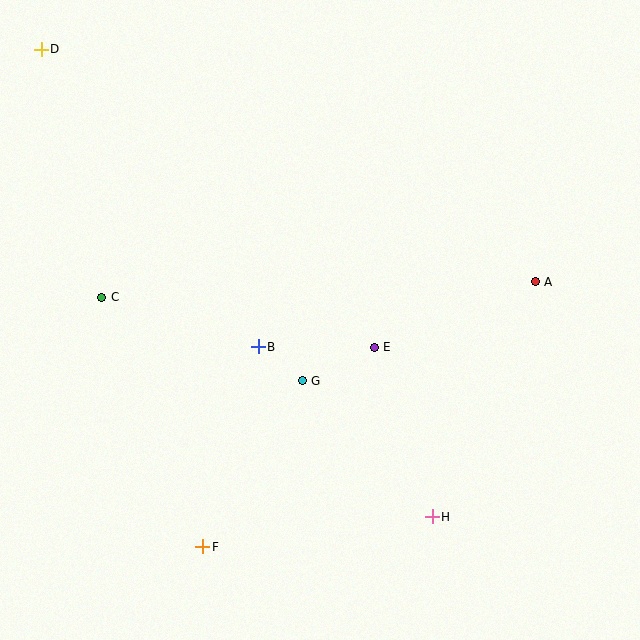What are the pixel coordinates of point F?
Point F is at (203, 547).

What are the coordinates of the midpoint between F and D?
The midpoint between F and D is at (122, 298).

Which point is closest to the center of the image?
Point E at (374, 347) is closest to the center.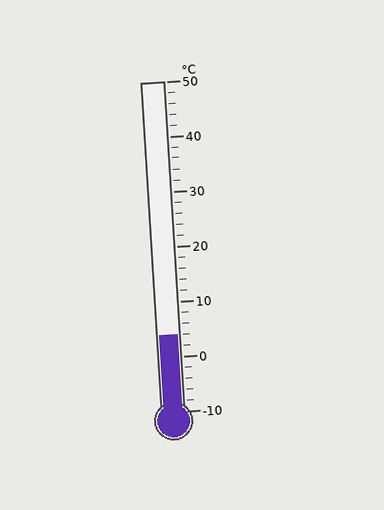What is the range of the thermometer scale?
The thermometer scale ranges from -10°C to 50°C.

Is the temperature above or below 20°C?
The temperature is below 20°C.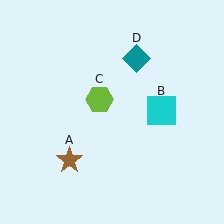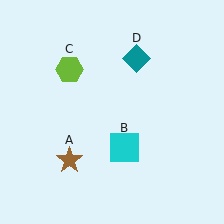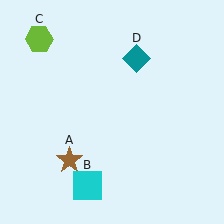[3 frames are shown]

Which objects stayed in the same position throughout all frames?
Brown star (object A) and teal diamond (object D) remained stationary.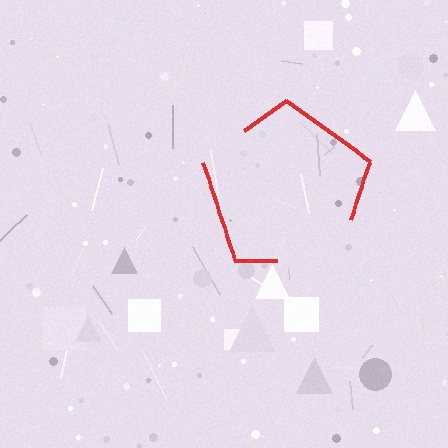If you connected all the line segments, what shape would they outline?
They would outline a pentagon.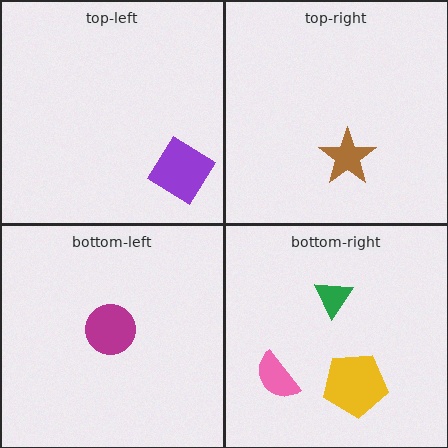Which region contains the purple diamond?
The top-left region.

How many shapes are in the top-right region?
1.